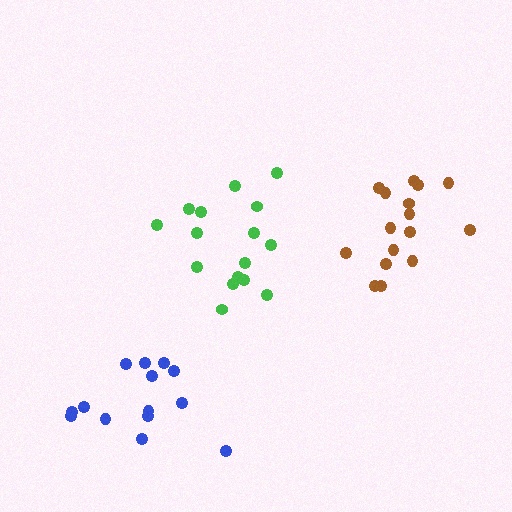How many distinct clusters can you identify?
There are 3 distinct clusters.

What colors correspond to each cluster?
The clusters are colored: brown, green, blue.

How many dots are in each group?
Group 1: 16 dots, Group 2: 16 dots, Group 3: 14 dots (46 total).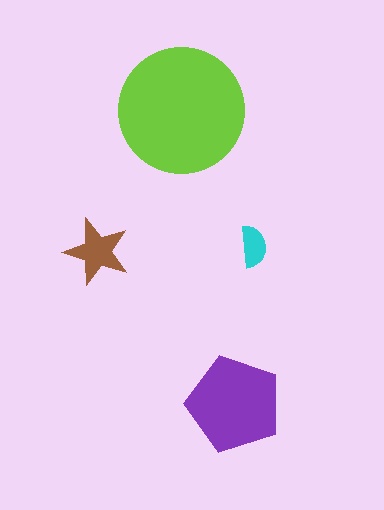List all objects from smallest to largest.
The cyan semicircle, the brown star, the purple pentagon, the lime circle.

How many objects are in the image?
There are 4 objects in the image.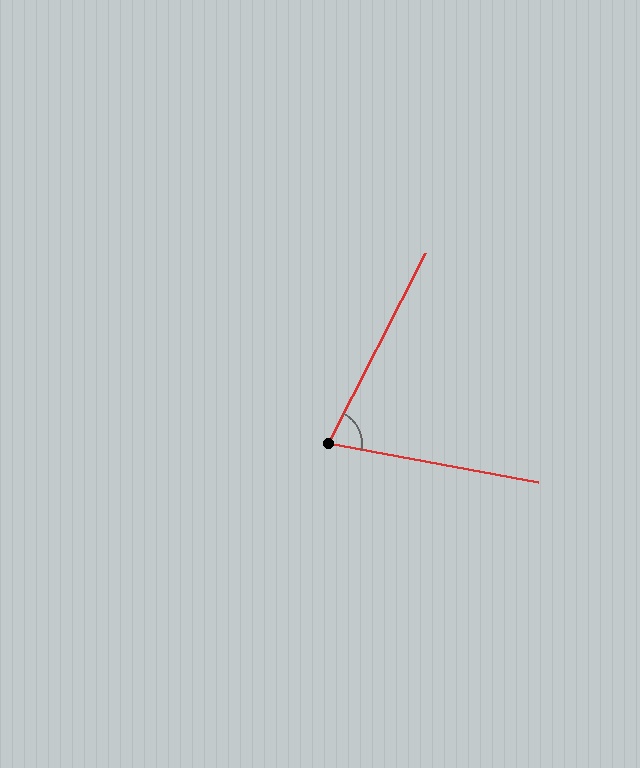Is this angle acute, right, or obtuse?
It is acute.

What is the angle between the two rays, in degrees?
Approximately 73 degrees.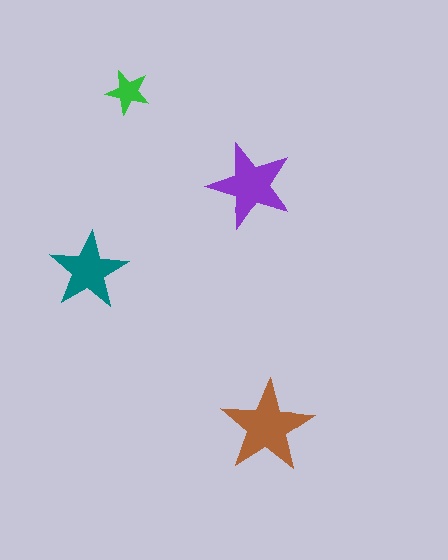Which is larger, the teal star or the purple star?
The purple one.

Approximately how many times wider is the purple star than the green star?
About 2 times wider.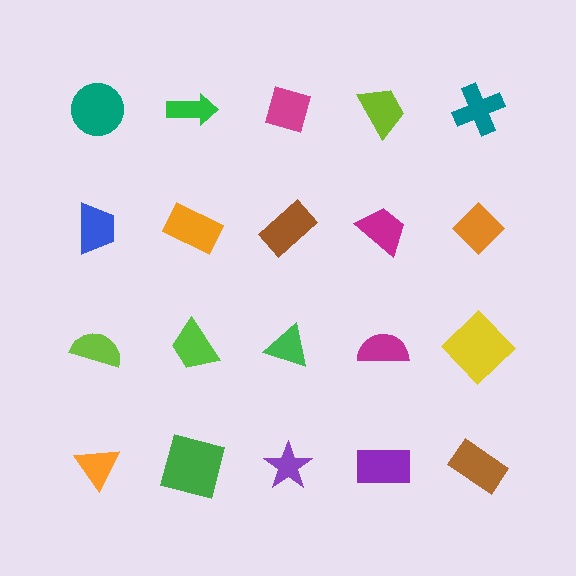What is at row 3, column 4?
A magenta semicircle.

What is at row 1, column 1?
A teal circle.